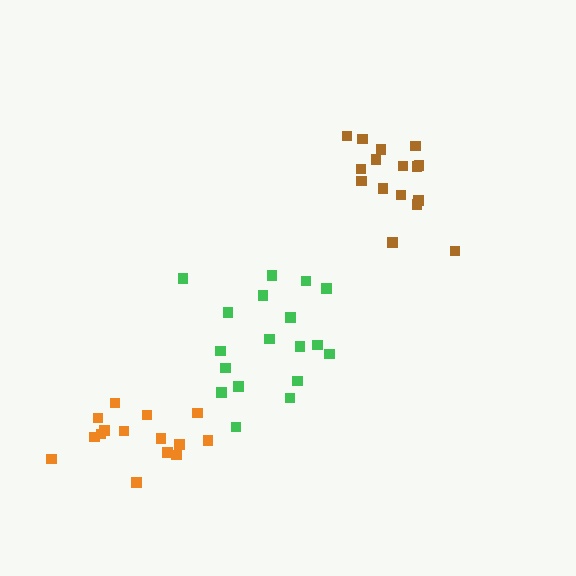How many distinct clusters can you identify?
There are 3 distinct clusters.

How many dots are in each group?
Group 1: 18 dots, Group 2: 15 dots, Group 3: 16 dots (49 total).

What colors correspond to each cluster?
The clusters are colored: green, orange, brown.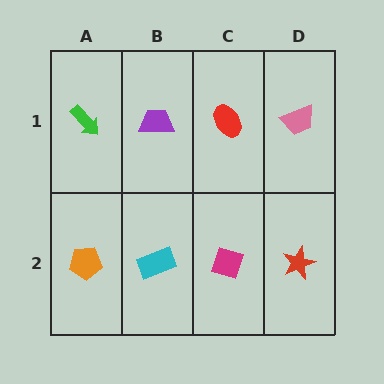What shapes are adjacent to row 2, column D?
A pink trapezoid (row 1, column D), a magenta diamond (row 2, column C).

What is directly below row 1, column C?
A magenta diamond.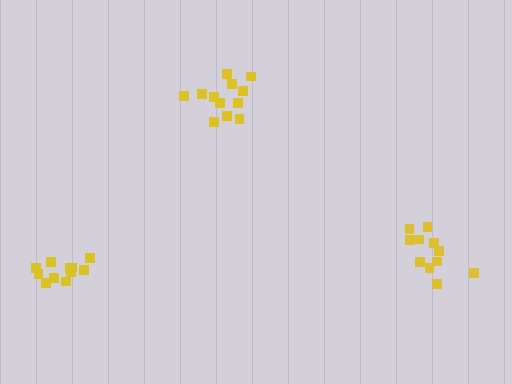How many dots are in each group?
Group 1: 12 dots, Group 2: 11 dots, Group 3: 11 dots (34 total).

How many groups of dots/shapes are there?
There are 3 groups.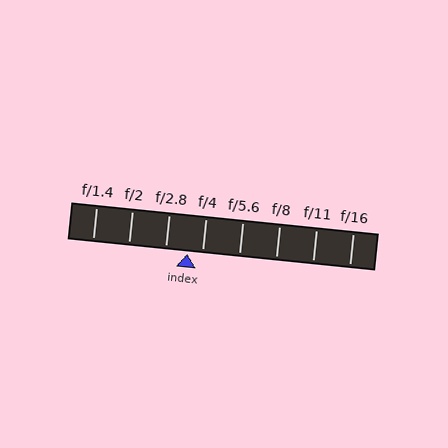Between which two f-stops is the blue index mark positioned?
The index mark is between f/2.8 and f/4.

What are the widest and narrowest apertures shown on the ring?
The widest aperture shown is f/1.4 and the narrowest is f/16.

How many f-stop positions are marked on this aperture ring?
There are 8 f-stop positions marked.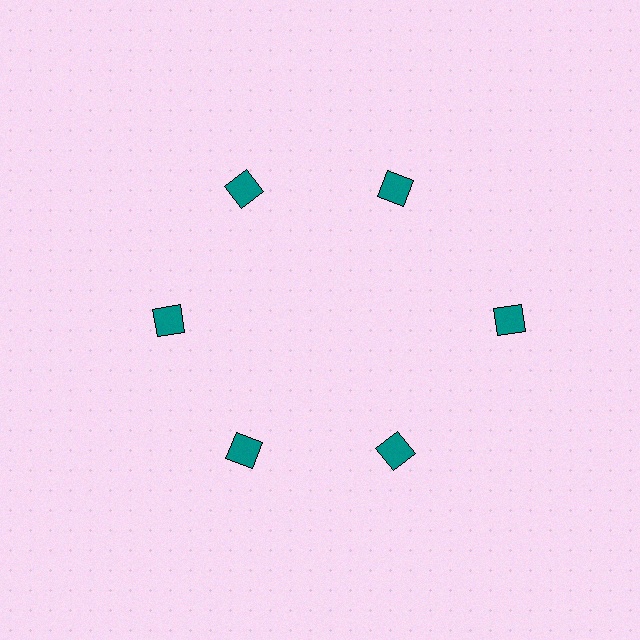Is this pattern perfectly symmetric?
No. The 6 teal squares are arranged in a ring, but one element near the 3 o'clock position is pushed outward from the center, breaking the 6-fold rotational symmetry.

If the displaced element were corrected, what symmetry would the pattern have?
It would have 6-fold rotational symmetry — the pattern would map onto itself every 60 degrees.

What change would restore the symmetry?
The symmetry would be restored by moving it inward, back onto the ring so that all 6 squares sit at equal angles and equal distance from the center.